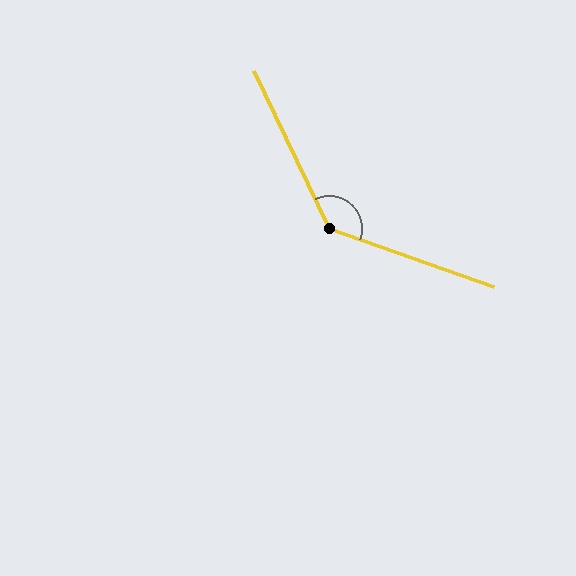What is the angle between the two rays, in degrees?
Approximately 135 degrees.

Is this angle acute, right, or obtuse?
It is obtuse.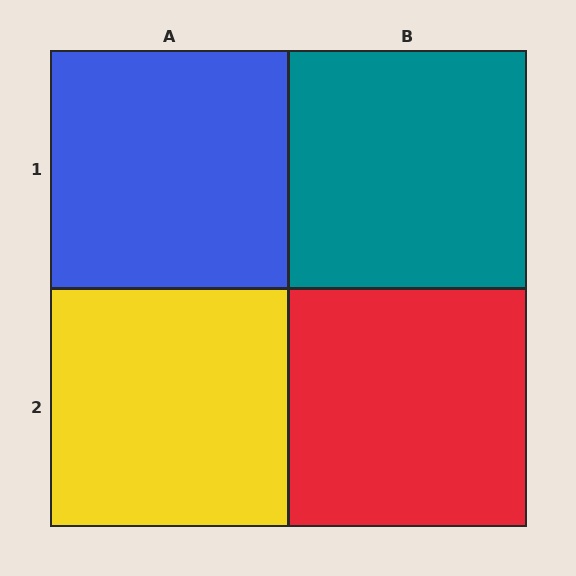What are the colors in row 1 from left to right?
Blue, teal.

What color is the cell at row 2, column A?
Yellow.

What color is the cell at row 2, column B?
Red.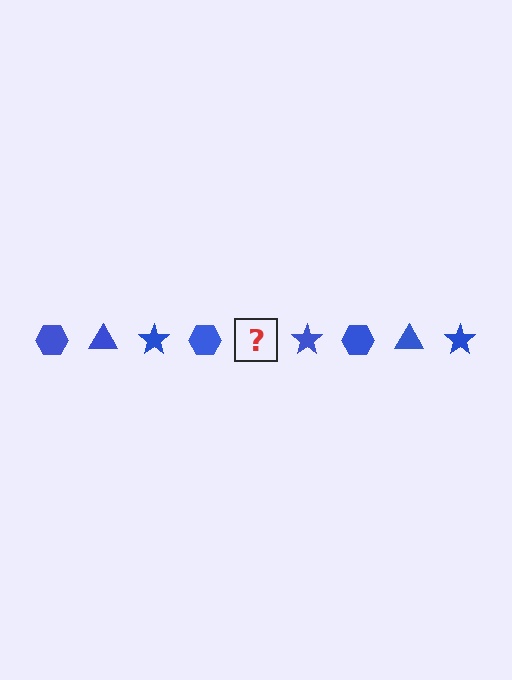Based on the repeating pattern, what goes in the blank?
The blank should be a blue triangle.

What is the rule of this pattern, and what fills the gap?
The rule is that the pattern cycles through hexagon, triangle, star shapes in blue. The gap should be filled with a blue triangle.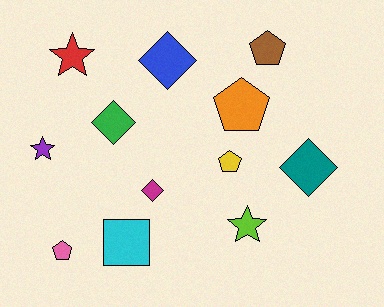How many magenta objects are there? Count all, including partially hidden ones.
There is 1 magenta object.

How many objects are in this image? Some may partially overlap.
There are 12 objects.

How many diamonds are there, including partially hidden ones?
There are 4 diamonds.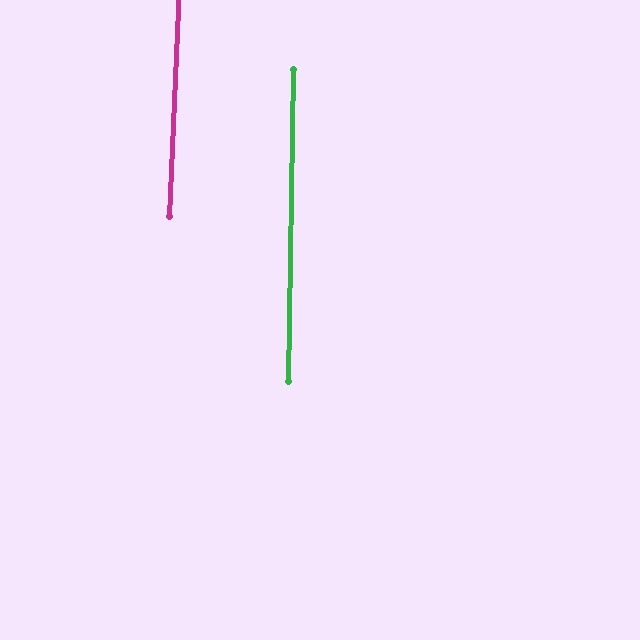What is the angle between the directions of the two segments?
Approximately 1 degree.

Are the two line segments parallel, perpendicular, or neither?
Parallel — their directions differ by only 1.5°.